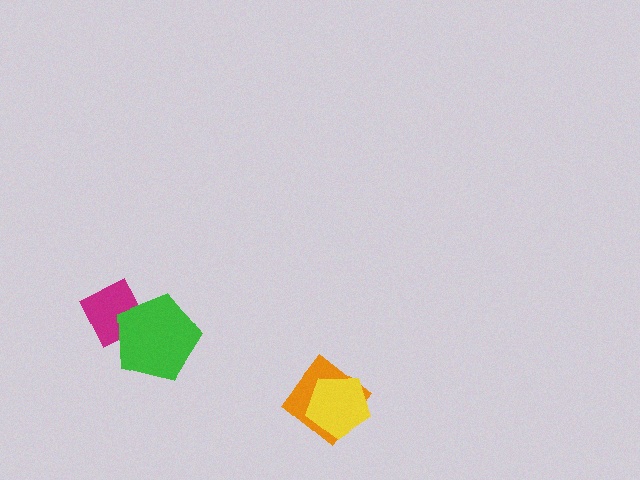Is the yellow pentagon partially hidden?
No, no other shape covers it.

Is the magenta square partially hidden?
Yes, it is partially covered by another shape.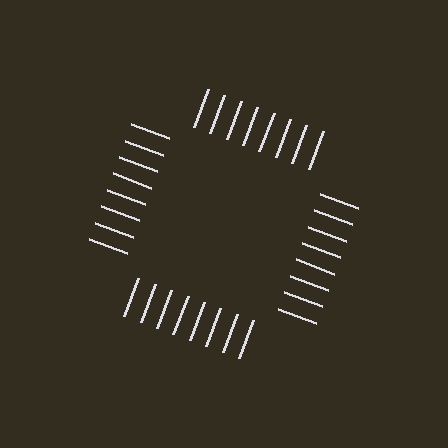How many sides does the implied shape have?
4 sides — the line-ends trace a square.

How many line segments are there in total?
32 — 8 along each of the 4 edges.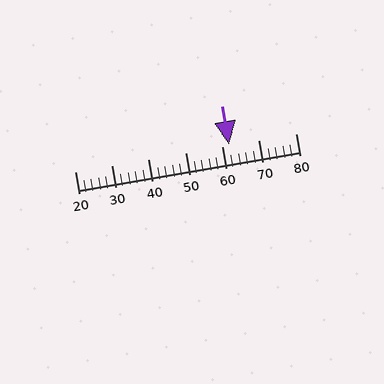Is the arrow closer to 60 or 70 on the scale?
The arrow is closer to 60.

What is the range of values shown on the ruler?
The ruler shows values from 20 to 80.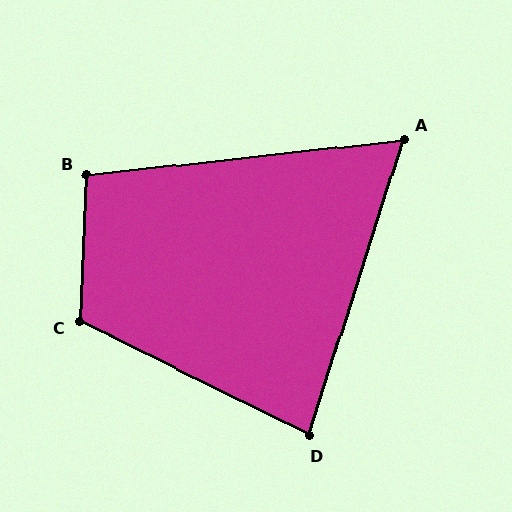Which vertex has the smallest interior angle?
A, at approximately 66 degrees.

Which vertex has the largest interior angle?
C, at approximately 114 degrees.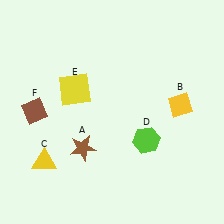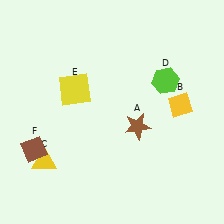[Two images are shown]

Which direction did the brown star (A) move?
The brown star (A) moved right.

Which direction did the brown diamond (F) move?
The brown diamond (F) moved down.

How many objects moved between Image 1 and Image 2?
3 objects moved between the two images.